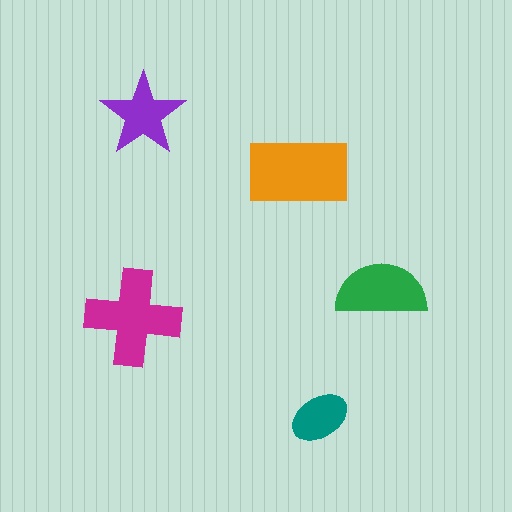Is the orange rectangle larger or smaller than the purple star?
Larger.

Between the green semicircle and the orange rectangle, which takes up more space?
The orange rectangle.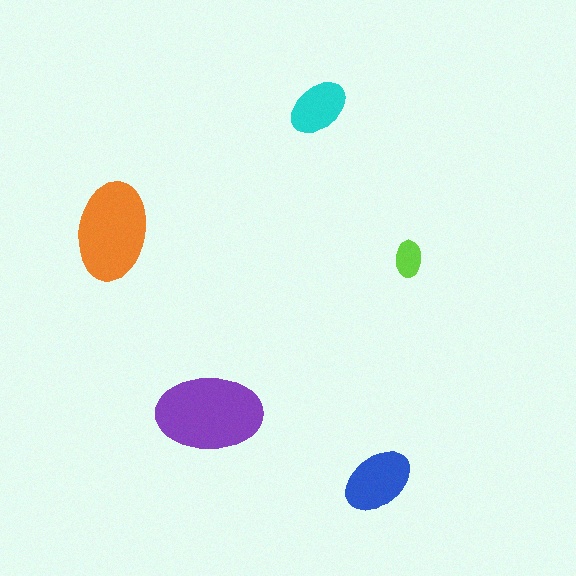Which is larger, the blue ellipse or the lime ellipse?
The blue one.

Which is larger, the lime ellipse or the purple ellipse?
The purple one.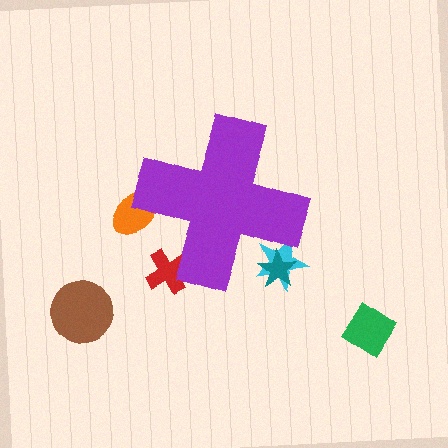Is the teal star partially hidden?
Yes, the teal star is partially hidden behind the purple cross.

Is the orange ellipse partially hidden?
Yes, the orange ellipse is partially hidden behind the purple cross.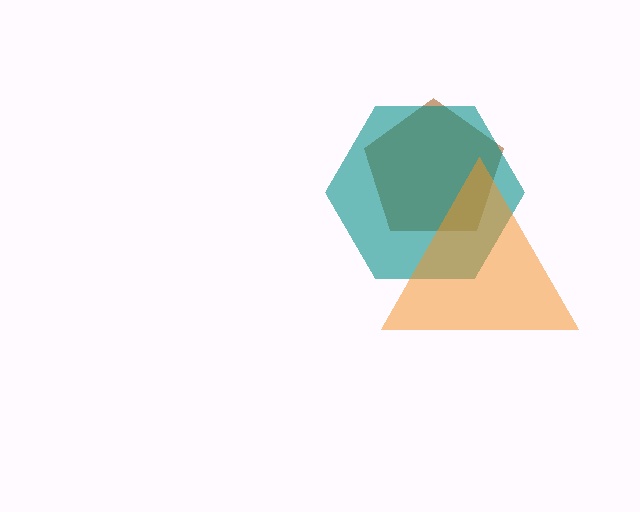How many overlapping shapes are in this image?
There are 3 overlapping shapes in the image.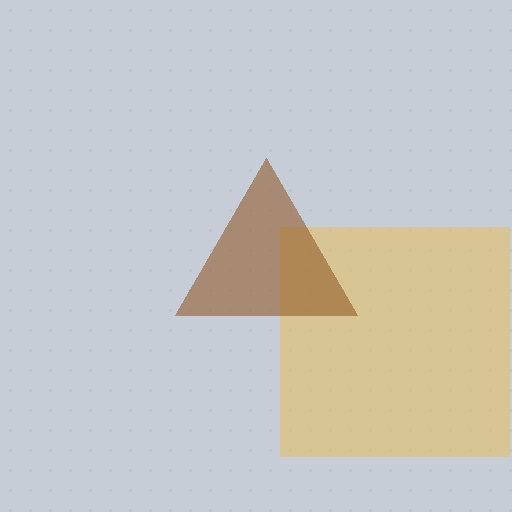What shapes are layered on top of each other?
The layered shapes are: a yellow square, a brown triangle.